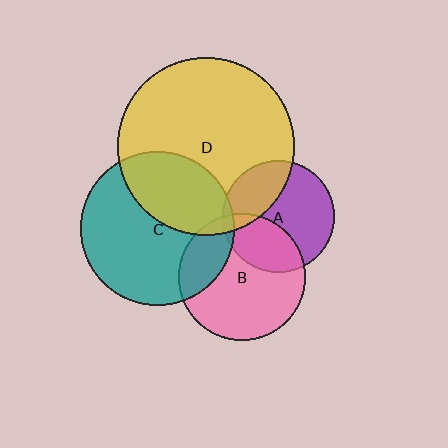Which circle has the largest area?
Circle D (yellow).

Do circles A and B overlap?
Yes.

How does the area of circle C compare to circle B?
Approximately 1.5 times.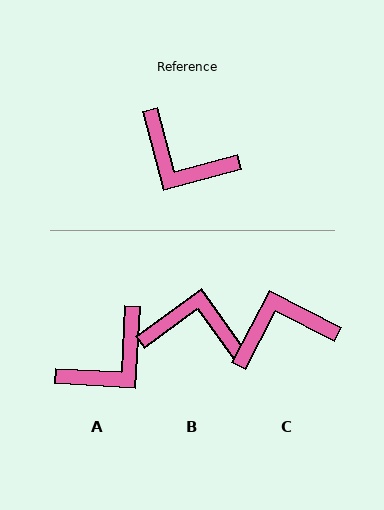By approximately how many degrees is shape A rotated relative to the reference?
Approximately 72 degrees counter-clockwise.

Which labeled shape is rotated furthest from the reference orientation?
B, about 159 degrees away.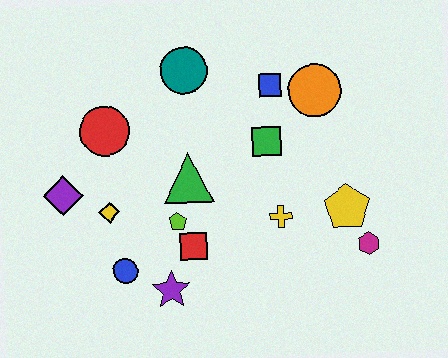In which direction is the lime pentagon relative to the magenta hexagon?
The lime pentagon is to the left of the magenta hexagon.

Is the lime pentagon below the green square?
Yes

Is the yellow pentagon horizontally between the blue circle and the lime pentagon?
No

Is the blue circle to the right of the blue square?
No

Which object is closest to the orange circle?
The blue square is closest to the orange circle.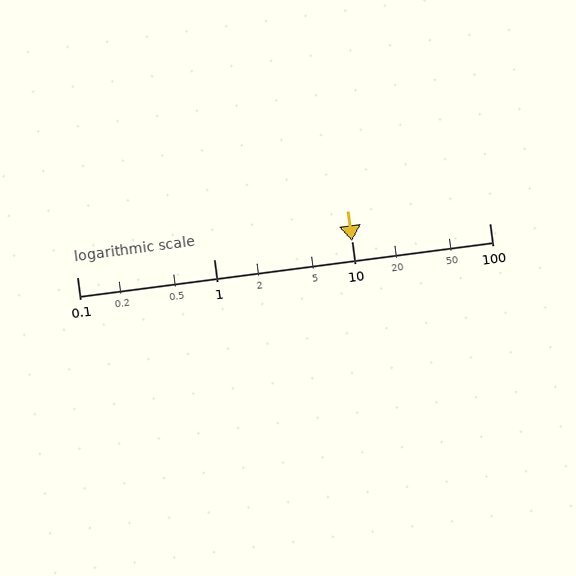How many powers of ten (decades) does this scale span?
The scale spans 3 decades, from 0.1 to 100.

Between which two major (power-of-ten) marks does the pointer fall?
The pointer is between 10 and 100.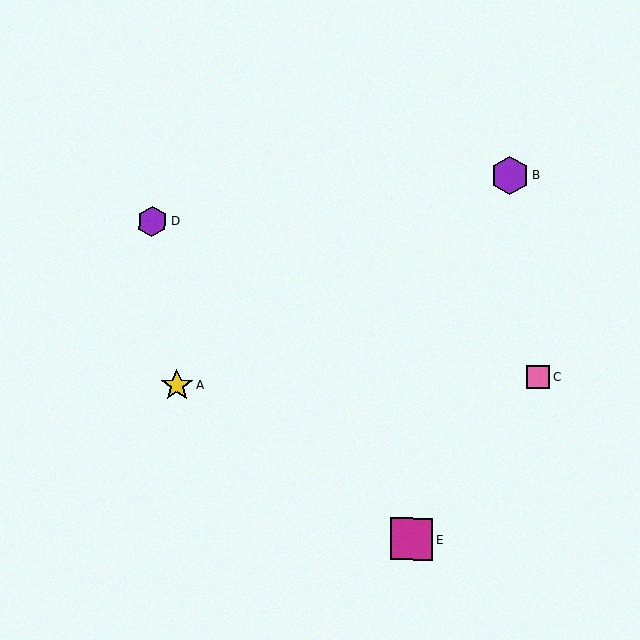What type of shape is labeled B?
Shape B is a purple hexagon.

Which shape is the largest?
The magenta square (labeled E) is the largest.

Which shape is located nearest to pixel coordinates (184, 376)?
The yellow star (labeled A) at (177, 385) is nearest to that location.